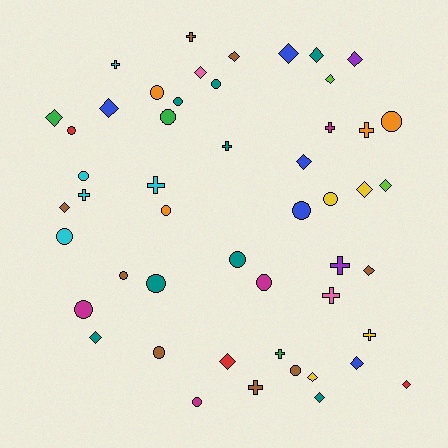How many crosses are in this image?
There are 12 crosses.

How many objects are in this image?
There are 50 objects.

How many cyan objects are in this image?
There are 5 cyan objects.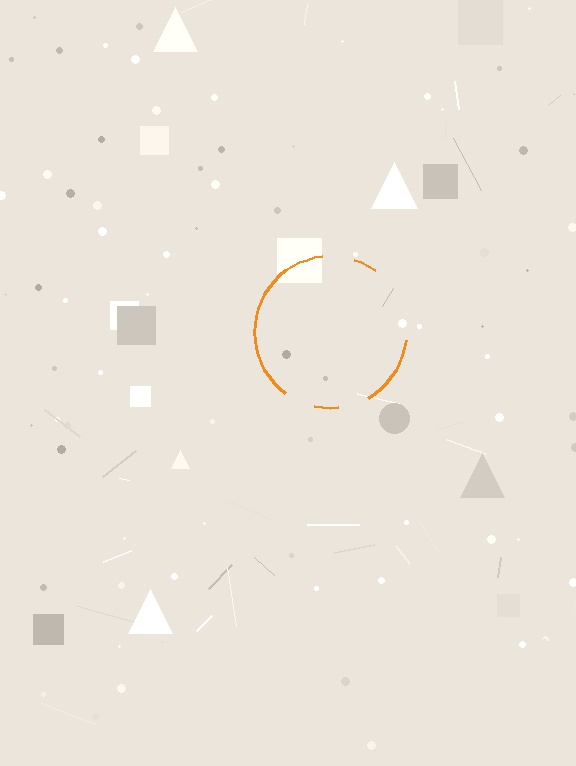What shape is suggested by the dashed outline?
The dashed outline suggests a circle.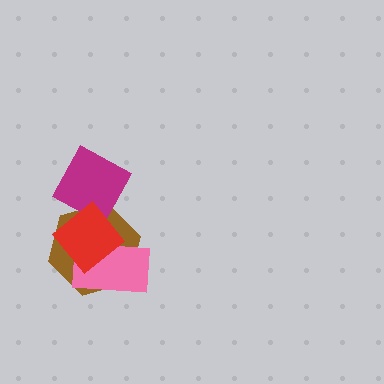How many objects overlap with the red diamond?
3 objects overlap with the red diamond.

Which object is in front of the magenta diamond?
The red diamond is in front of the magenta diamond.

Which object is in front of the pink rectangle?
The red diamond is in front of the pink rectangle.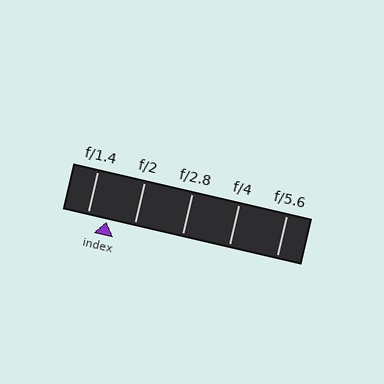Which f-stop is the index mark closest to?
The index mark is closest to f/1.4.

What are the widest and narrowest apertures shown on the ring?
The widest aperture shown is f/1.4 and the narrowest is f/5.6.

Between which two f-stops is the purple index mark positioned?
The index mark is between f/1.4 and f/2.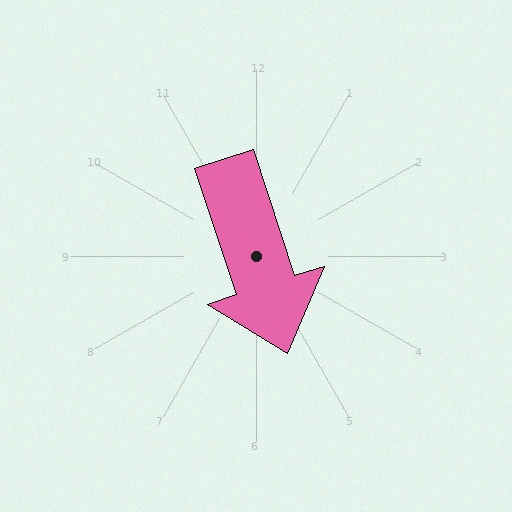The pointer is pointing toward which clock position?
Roughly 5 o'clock.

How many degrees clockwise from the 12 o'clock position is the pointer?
Approximately 162 degrees.